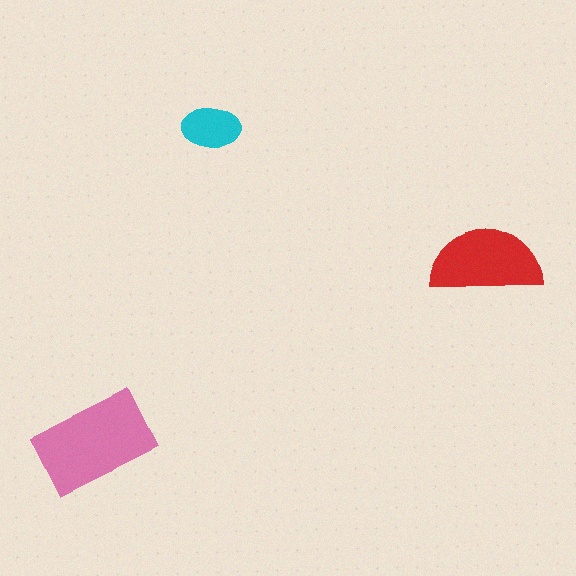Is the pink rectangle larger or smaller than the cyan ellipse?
Larger.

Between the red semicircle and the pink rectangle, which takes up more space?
The pink rectangle.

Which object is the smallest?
The cyan ellipse.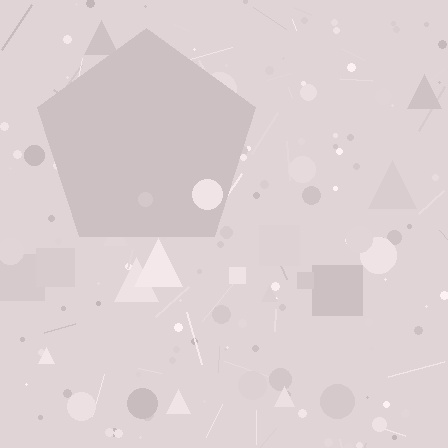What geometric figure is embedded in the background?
A pentagon is embedded in the background.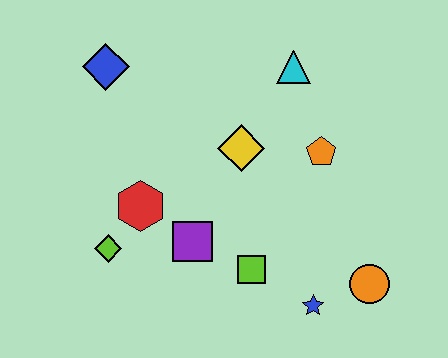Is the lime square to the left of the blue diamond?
No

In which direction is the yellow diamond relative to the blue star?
The yellow diamond is above the blue star.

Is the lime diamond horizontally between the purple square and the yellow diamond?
No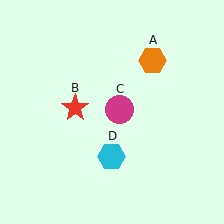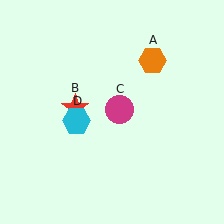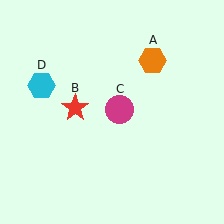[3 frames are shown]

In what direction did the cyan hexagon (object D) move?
The cyan hexagon (object D) moved up and to the left.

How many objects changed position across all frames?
1 object changed position: cyan hexagon (object D).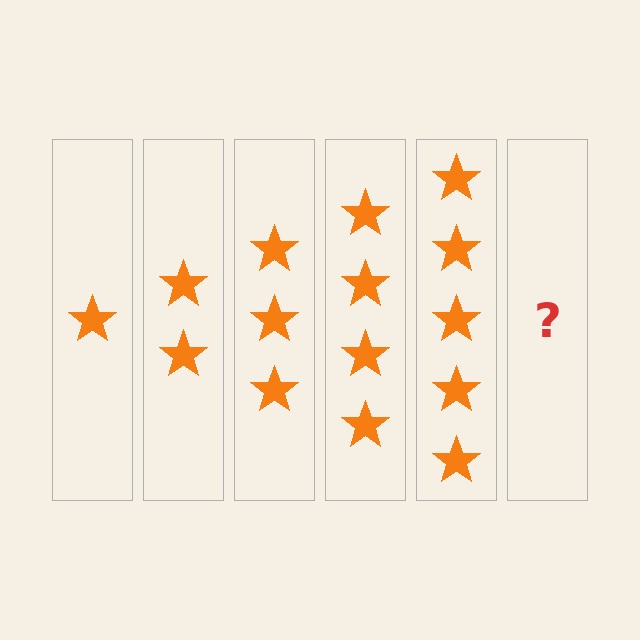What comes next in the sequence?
The next element should be 6 stars.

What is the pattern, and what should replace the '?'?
The pattern is that each step adds one more star. The '?' should be 6 stars.